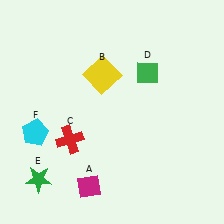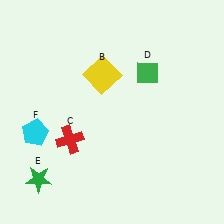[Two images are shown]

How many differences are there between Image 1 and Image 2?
There is 1 difference between the two images.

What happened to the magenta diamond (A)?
The magenta diamond (A) was removed in Image 2. It was in the bottom-left area of Image 1.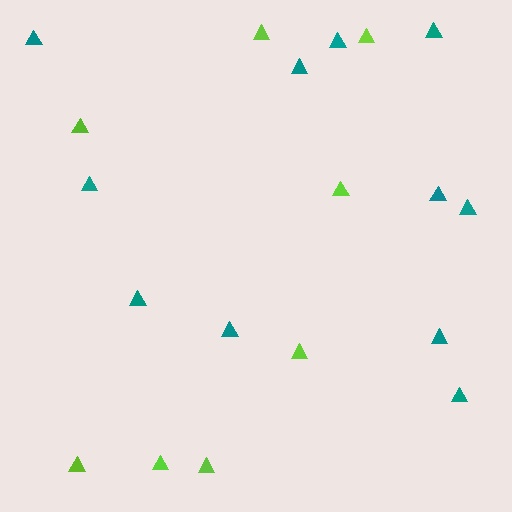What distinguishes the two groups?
There are 2 groups: one group of teal triangles (11) and one group of lime triangles (8).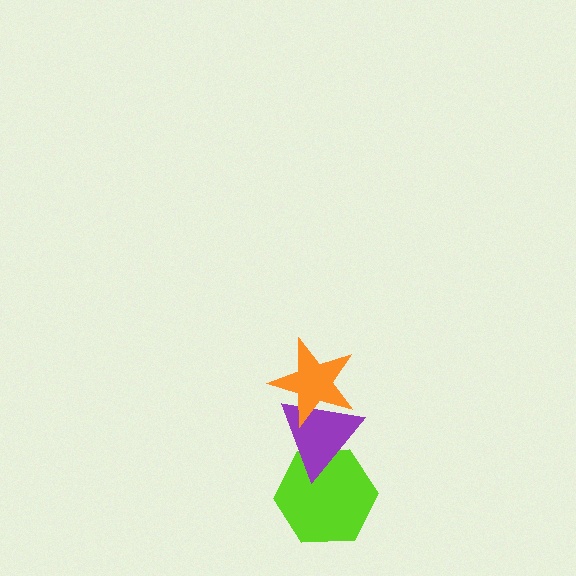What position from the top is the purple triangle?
The purple triangle is 2nd from the top.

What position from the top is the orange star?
The orange star is 1st from the top.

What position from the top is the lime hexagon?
The lime hexagon is 3rd from the top.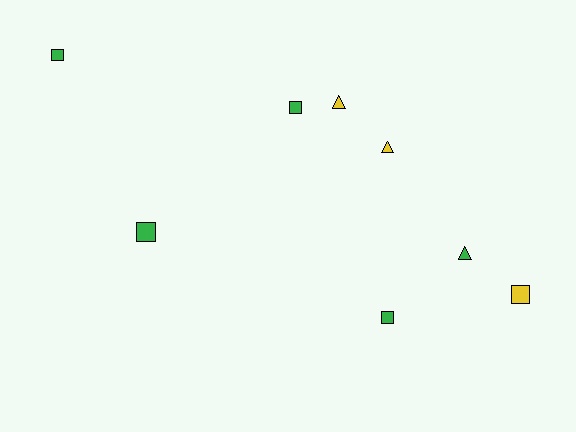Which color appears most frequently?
Green, with 5 objects.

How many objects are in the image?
There are 8 objects.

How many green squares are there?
There are 4 green squares.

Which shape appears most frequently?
Square, with 5 objects.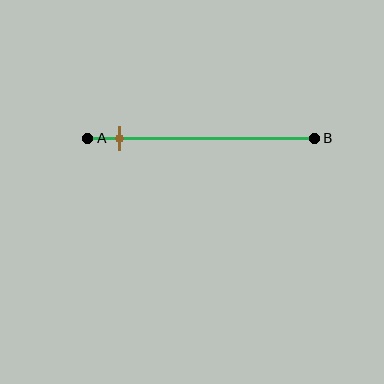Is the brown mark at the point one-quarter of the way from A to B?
No, the mark is at about 15% from A, not at the 25% one-quarter point.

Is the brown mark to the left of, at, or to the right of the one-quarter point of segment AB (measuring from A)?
The brown mark is to the left of the one-quarter point of segment AB.